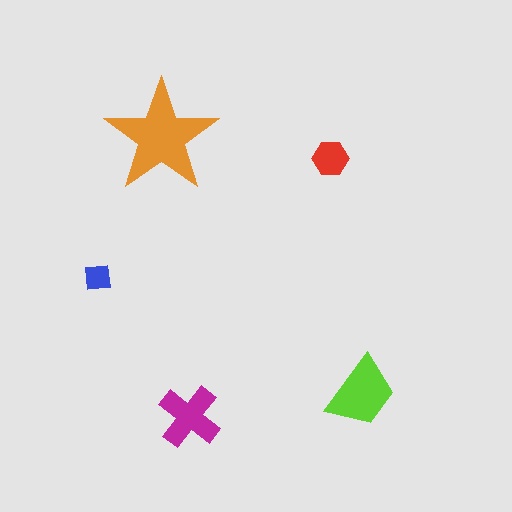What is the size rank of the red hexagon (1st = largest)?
4th.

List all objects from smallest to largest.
The blue square, the red hexagon, the magenta cross, the lime trapezoid, the orange star.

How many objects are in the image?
There are 5 objects in the image.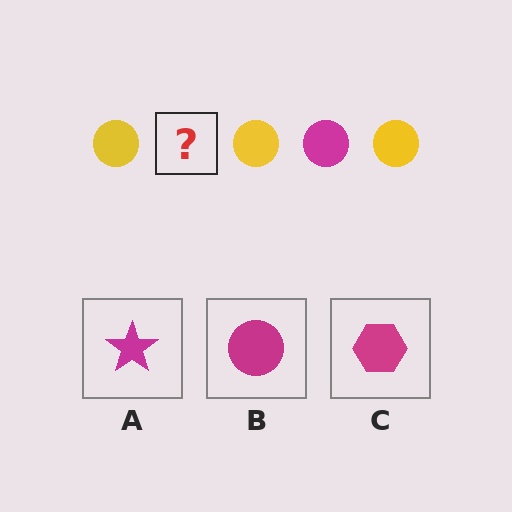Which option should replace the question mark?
Option B.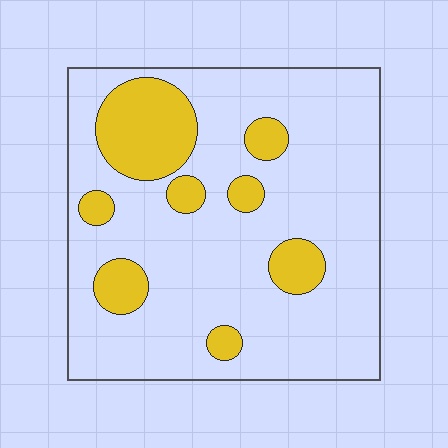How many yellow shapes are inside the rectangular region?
8.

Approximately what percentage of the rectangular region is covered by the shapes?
Approximately 20%.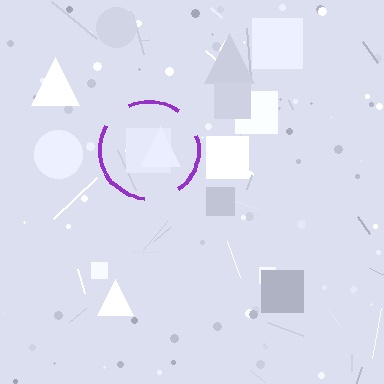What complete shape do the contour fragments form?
The contour fragments form a circle.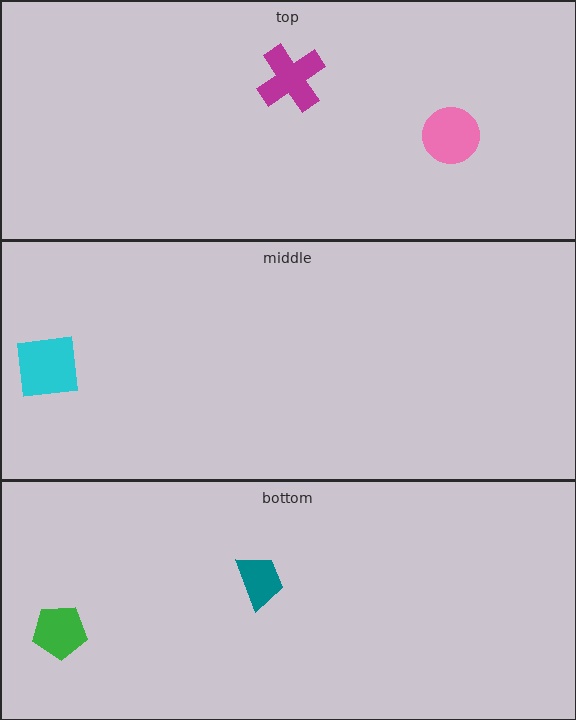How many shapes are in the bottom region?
2.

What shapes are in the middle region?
The cyan square.